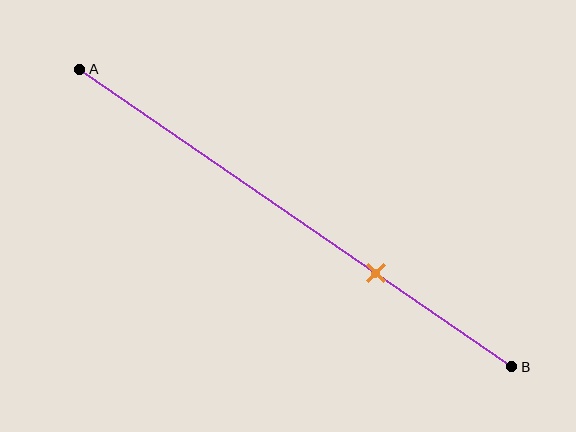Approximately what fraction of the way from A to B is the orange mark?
The orange mark is approximately 70% of the way from A to B.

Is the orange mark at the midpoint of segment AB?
No, the mark is at about 70% from A, not at the 50% midpoint.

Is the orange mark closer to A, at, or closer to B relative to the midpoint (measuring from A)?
The orange mark is closer to point B than the midpoint of segment AB.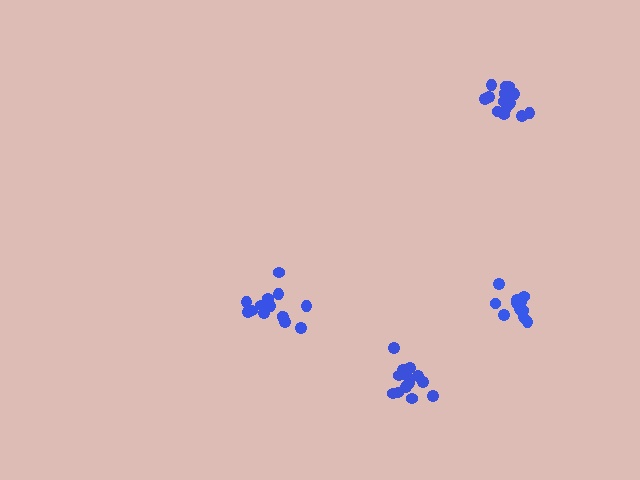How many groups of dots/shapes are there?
There are 4 groups.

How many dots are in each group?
Group 1: 14 dots, Group 2: 11 dots, Group 3: 13 dots, Group 4: 16 dots (54 total).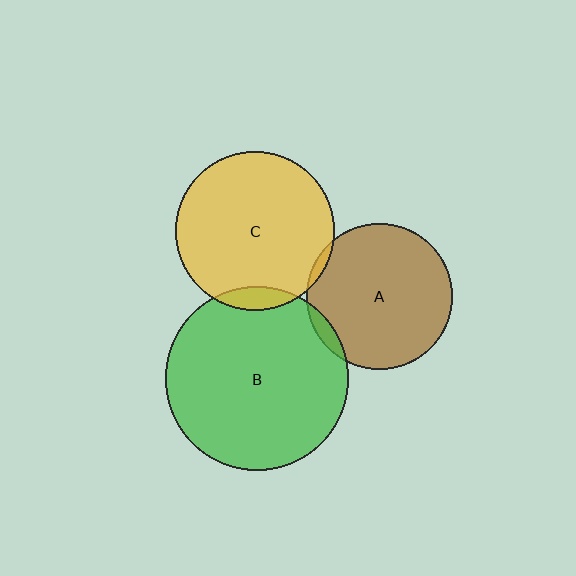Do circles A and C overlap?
Yes.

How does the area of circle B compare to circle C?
Approximately 1.3 times.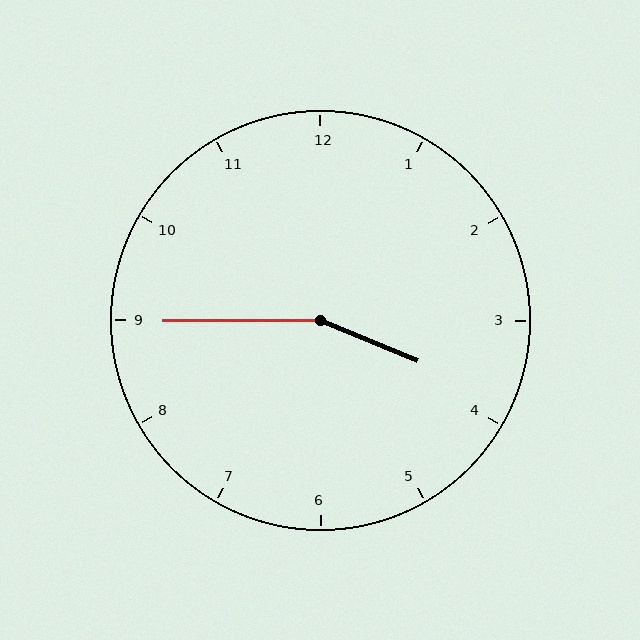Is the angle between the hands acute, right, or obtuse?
It is obtuse.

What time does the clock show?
3:45.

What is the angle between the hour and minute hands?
Approximately 158 degrees.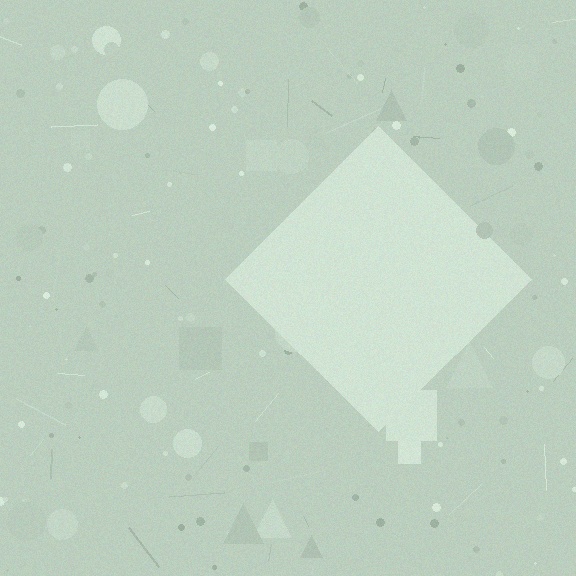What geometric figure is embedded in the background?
A diamond is embedded in the background.